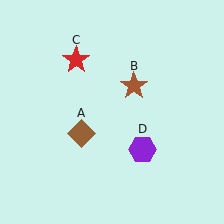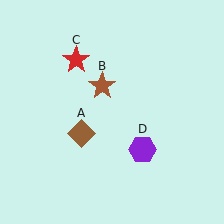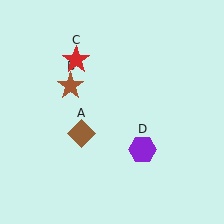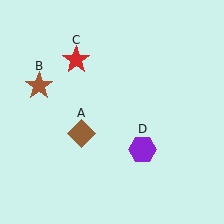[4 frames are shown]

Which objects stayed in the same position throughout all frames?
Brown diamond (object A) and red star (object C) and purple hexagon (object D) remained stationary.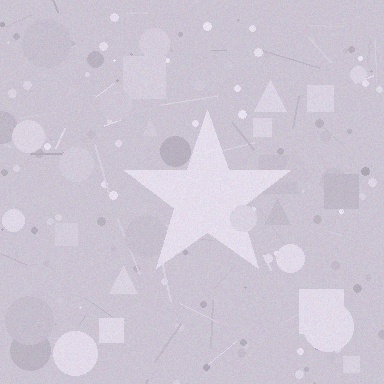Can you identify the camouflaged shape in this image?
The camouflaged shape is a star.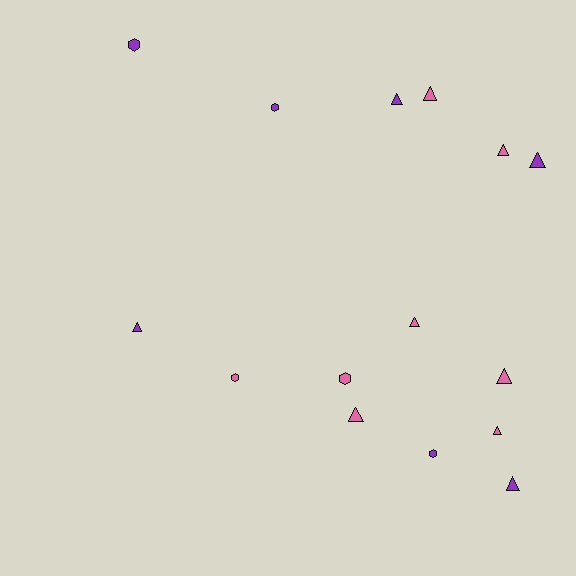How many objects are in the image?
There are 15 objects.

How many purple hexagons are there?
There are 3 purple hexagons.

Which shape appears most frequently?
Triangle, with 10 objects.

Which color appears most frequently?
Pink, with 8 objects.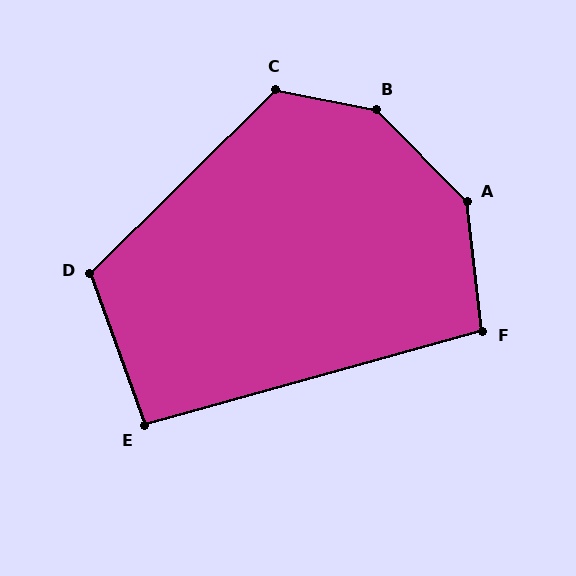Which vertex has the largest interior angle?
B, at approximately 146 degrees.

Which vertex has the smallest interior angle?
E, at approximately 94 degrees.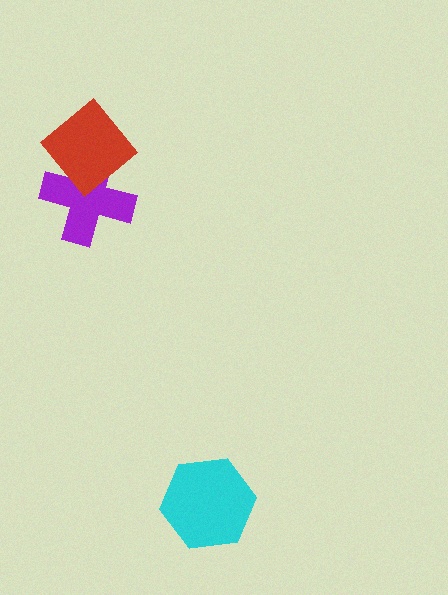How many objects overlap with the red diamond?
1 object overlaps with the red diamond.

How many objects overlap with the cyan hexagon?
0 objects overlap with the cyan hexagon.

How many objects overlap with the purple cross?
1 object overlaps with the purple cross.